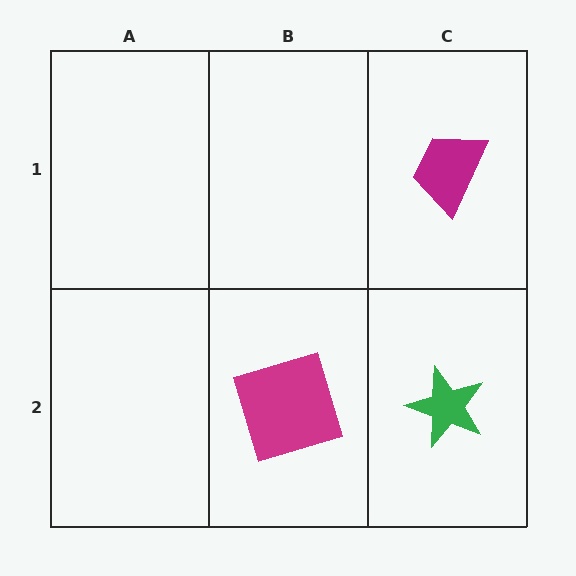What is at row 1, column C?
A magenta trapezoid.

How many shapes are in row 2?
2 shapes.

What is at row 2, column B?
A magenta square.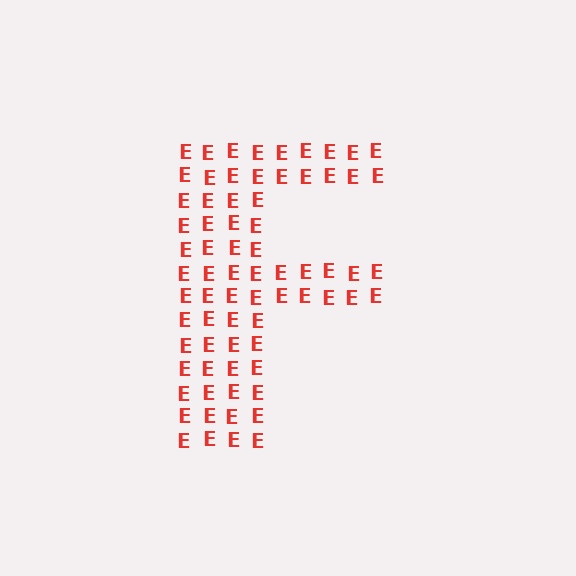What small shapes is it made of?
It is made of small letter E's.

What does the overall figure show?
The overall figure shows the letter F.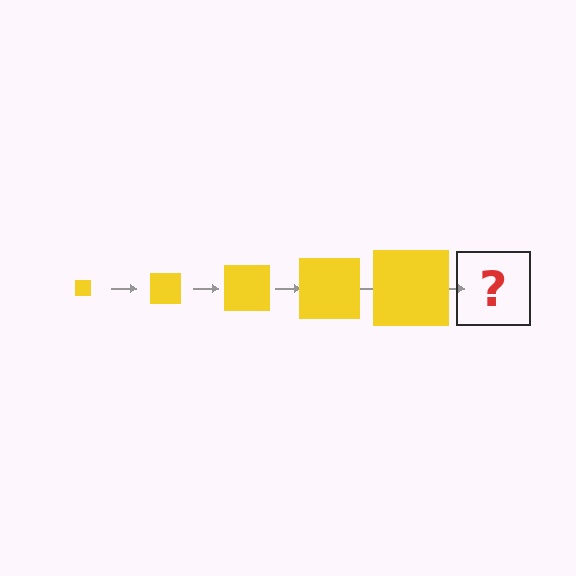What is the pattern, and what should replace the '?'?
The pattern is that the square gets progressively larger each step. The '?' should be a yellow square, larger than the previous one.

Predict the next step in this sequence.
The next step is a yellow square, larger than the previous one.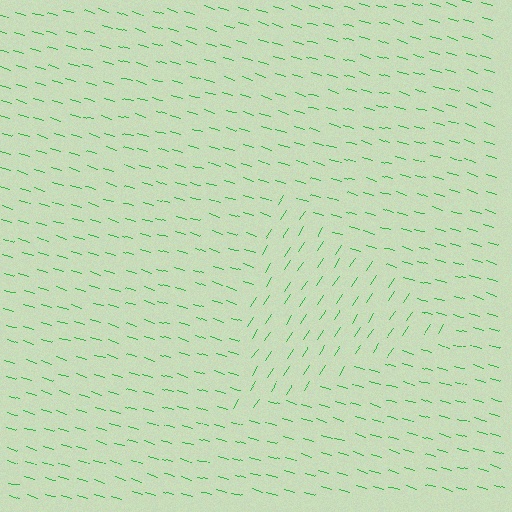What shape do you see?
I see a triangle.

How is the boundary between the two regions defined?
The boundary is defined purely by a change in line orientation (approximately 73 degrees difference). All lines are the same color and thickness.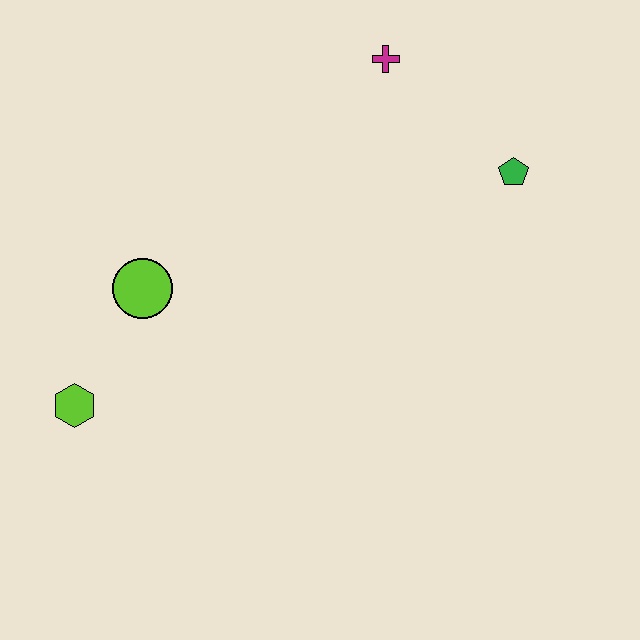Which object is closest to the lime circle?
The lime hexagon is closest to the lime circle.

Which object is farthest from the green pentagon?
The lime hexagon is farthest from the green pentagon.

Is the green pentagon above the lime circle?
Yes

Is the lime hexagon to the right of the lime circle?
No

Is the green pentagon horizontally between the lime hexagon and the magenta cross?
No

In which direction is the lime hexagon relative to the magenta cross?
The lime hexagon is below the magenta cross.